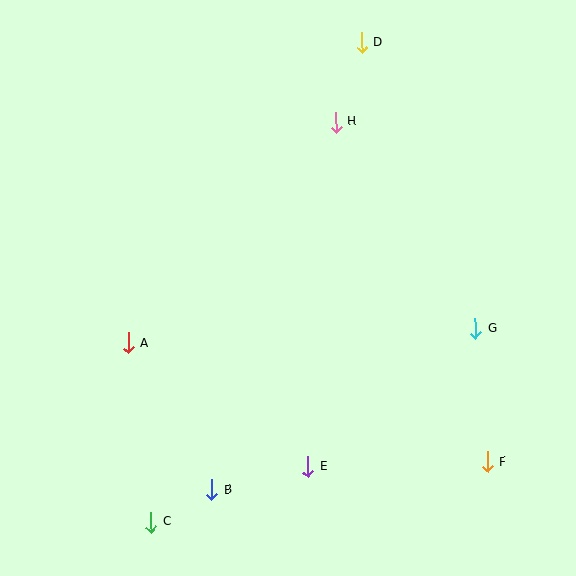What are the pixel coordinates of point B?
Point B is at (212, 490).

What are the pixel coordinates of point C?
Point C is at (151, 522).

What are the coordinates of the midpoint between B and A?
The midpoint between B and A is at (170, 417).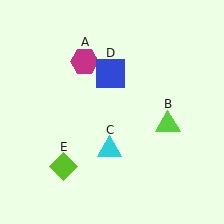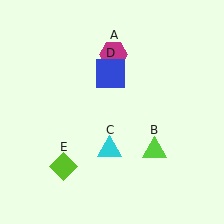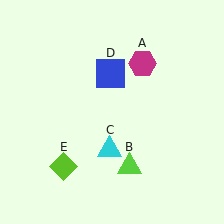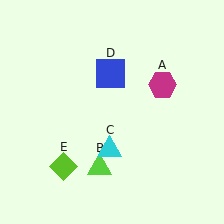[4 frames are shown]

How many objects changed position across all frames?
2 objects changed position: magenta hexagon (object A), lime triangle (object B).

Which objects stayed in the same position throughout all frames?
Cyan triangle (object C) and blue square (object D) and lime diamond (object E) remained stationary.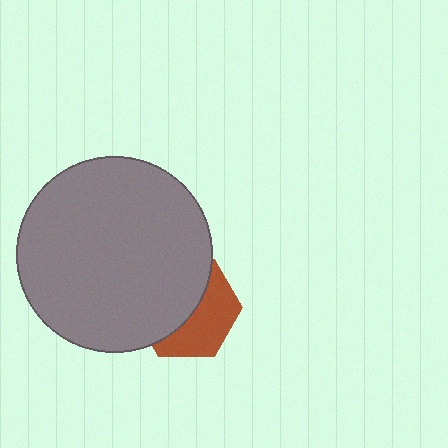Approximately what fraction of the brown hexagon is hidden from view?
Roughly 54% of the brown hexagon is hidden behind the gray circle.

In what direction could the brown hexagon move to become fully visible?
The brown hexagon could move toward the lower-right. That would shift it out from behind the gray circle entirely.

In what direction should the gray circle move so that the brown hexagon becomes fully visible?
The gray circle should move toward the upper-left. That is the shortest direction to clear the overlap and leave the brown hexagon fully visible.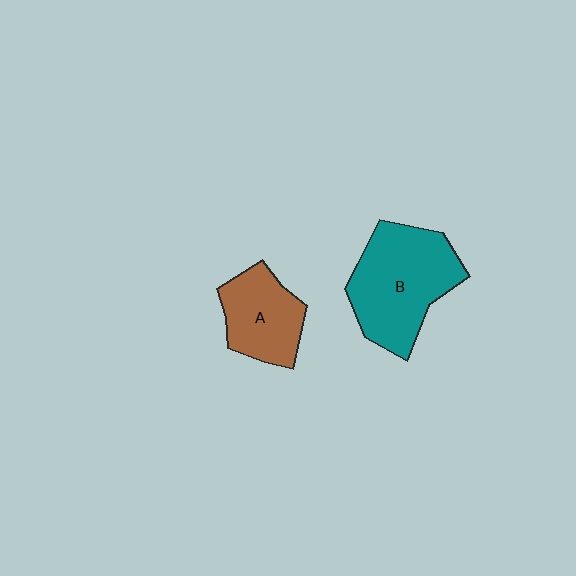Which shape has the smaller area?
Shape A (brown).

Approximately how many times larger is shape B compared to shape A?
Approximately 1.6 times.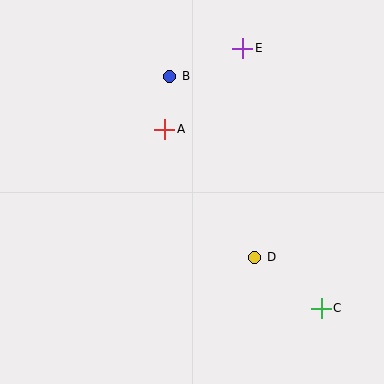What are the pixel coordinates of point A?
Point A is at (165, 129).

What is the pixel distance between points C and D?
The distance between C and D is 84 pixels.